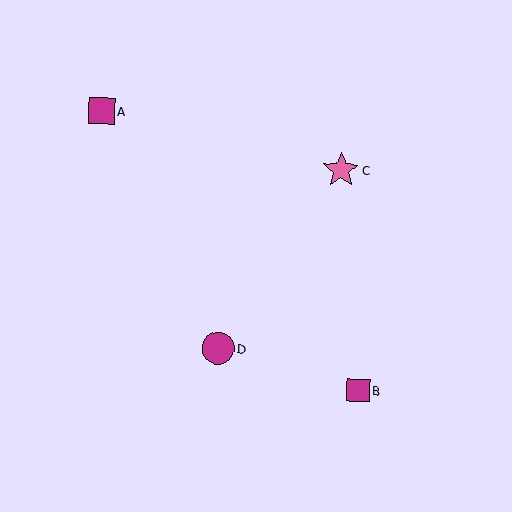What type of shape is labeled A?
Shape A is a magenta square.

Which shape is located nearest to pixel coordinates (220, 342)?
The magenta circle (labeled D) at (218, 349) is nearest to that location.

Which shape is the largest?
The pink star (labeled C) is the largest.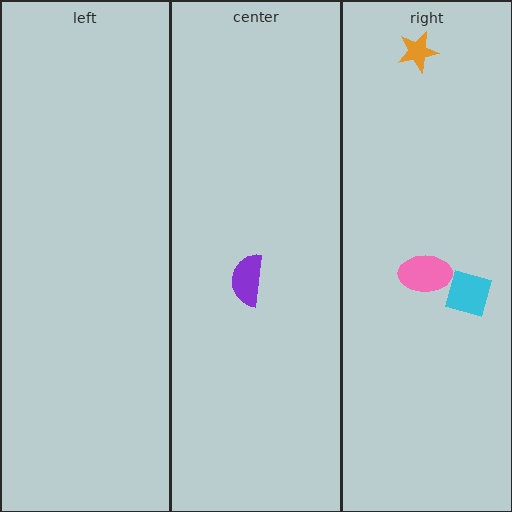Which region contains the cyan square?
The right region.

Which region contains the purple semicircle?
The center region.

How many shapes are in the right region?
3.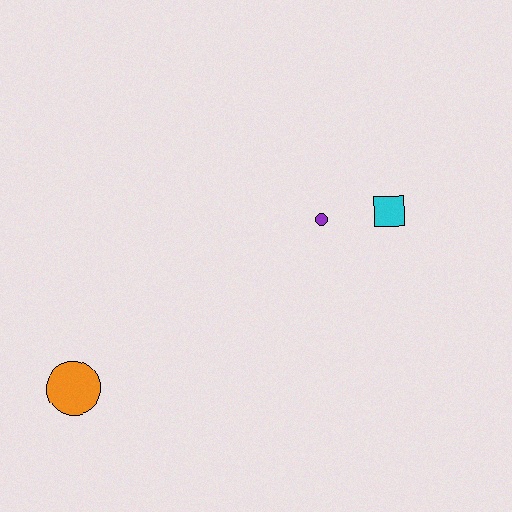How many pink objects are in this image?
There are no pink objects.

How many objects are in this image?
There are 3 objects.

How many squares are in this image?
There is 1 square.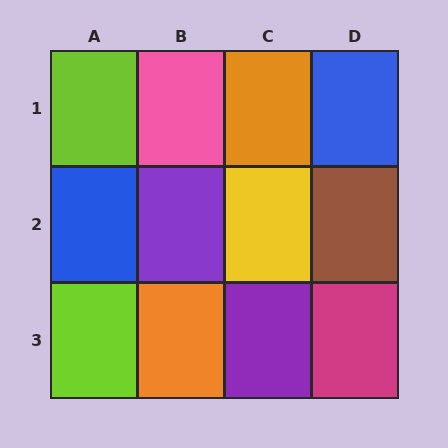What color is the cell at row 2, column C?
Yellow.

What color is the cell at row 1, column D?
Blue.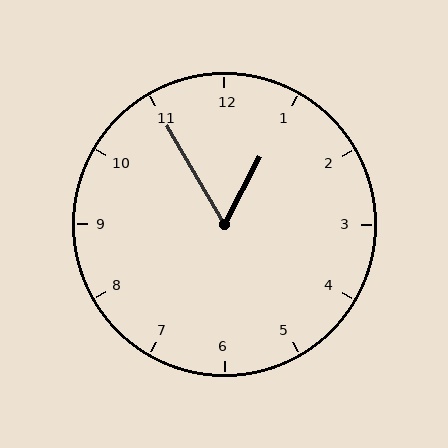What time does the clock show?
12:55.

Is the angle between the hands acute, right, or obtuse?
It is acute.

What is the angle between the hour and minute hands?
Approximately 58 degrees.